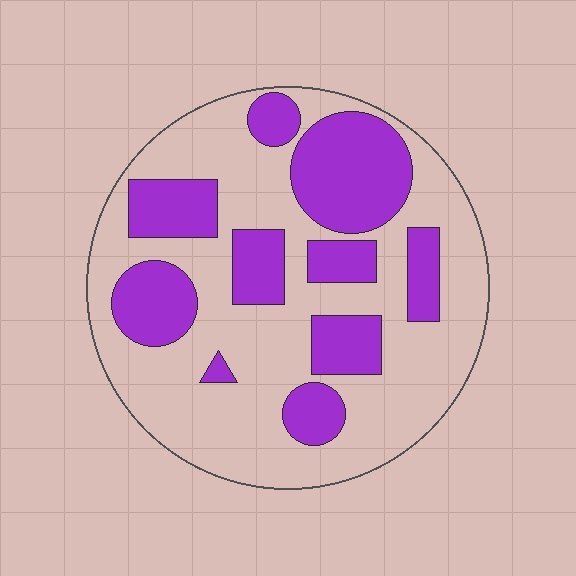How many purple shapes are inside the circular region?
10.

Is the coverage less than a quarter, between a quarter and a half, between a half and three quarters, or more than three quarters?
Between a quarter and a half.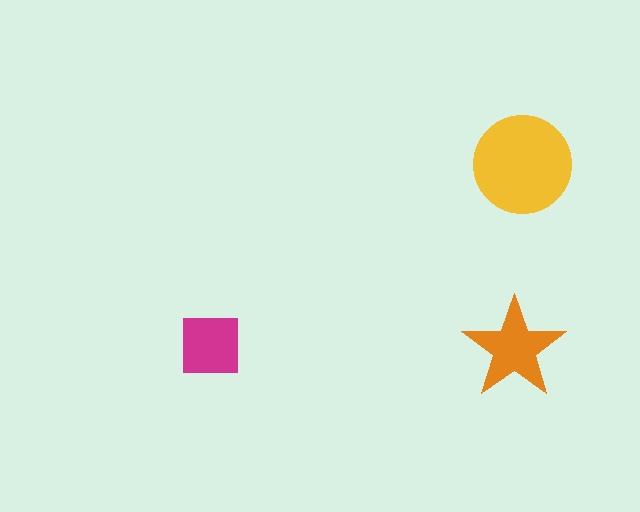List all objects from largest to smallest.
The yellow circle, the orange star, the magenta square.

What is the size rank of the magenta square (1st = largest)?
3rd.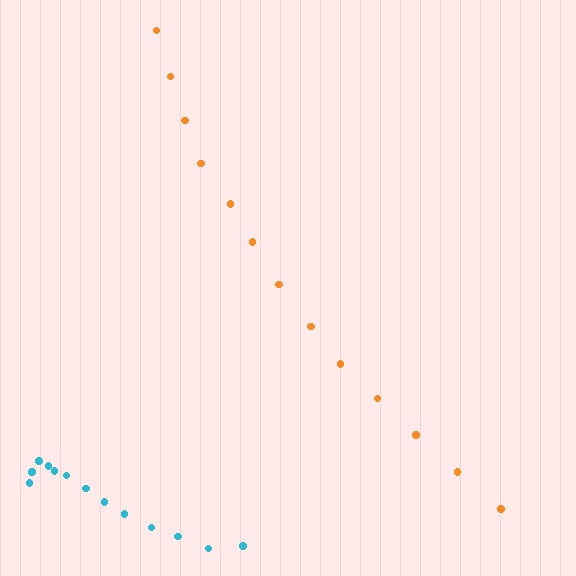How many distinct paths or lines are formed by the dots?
There are 2 distinct paths.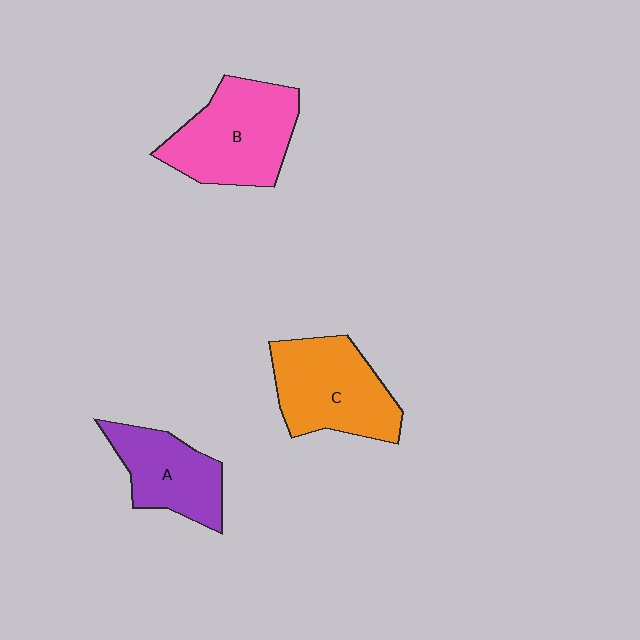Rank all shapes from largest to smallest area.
From largest to smallest: B (pink), C (orange), A (purple).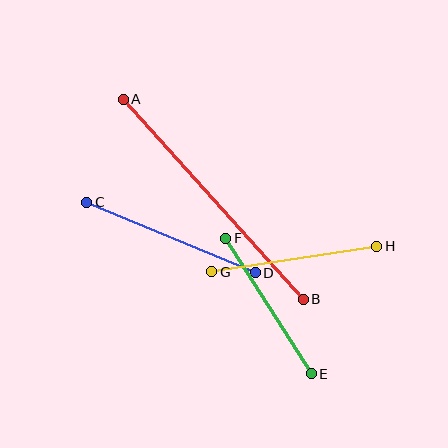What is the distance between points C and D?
The distance is approximately 183 pixels.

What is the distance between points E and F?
The distance is approximately 160 pixels.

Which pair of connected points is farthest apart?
Points A and B are farthest apart.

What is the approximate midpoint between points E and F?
The midpoint is at approximately (268, 306) pixels.